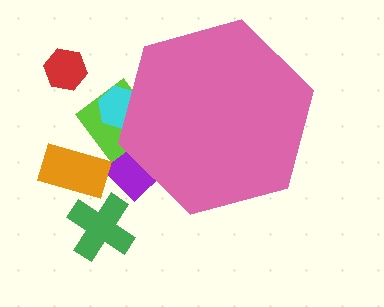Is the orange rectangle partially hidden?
No, the orange rectangle is fully visible.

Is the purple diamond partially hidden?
Yes, the purple diamond is partially hidden behind the pink hexagon.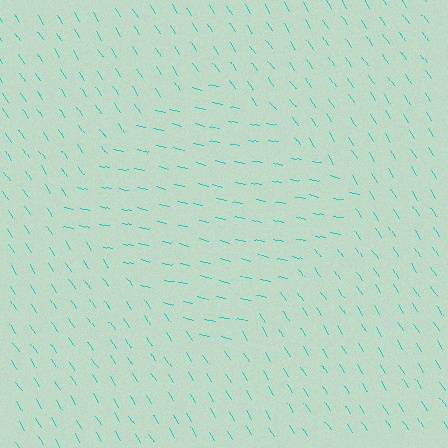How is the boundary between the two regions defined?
The boundary is defined purely by a change in line orientation (approximately 45 degrees difference). All lines are the same color and thickness.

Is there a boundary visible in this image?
Yes, there is a texture boundary formed by a change in line orientation.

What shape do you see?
I see a diamond.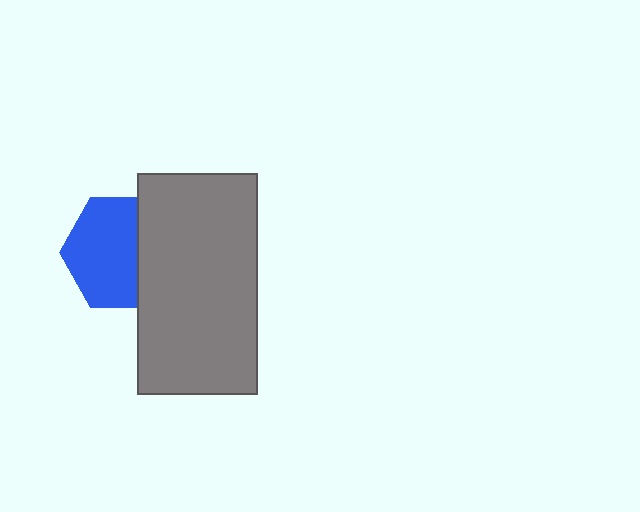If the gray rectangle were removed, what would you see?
You would see the complete blue hexagon.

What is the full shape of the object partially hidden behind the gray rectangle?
The partially hidden object is a blue hexagon.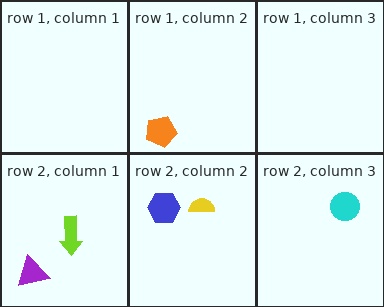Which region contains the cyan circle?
The row 2, column 3 region.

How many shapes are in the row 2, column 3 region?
1.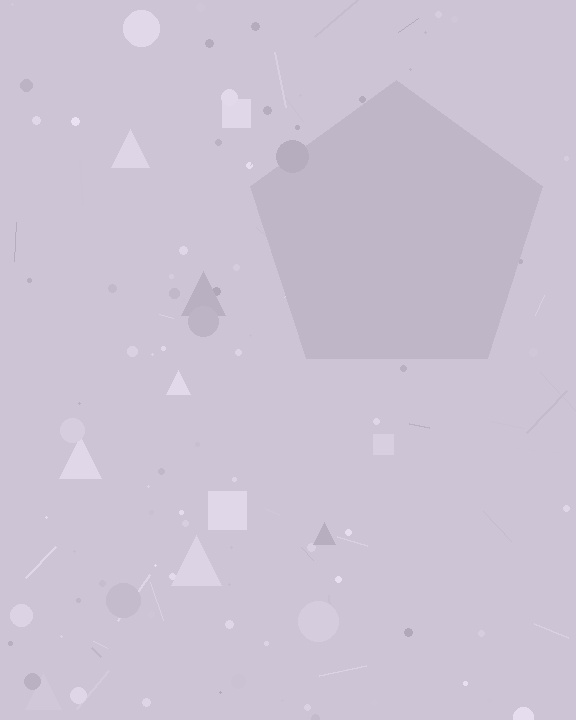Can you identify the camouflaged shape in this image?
The camouflaged shape is a pentagon.